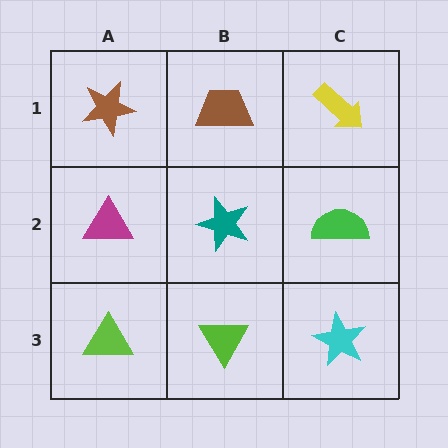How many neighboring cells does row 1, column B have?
3.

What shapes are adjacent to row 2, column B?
A brown trapezoid (row 1, column B), a lime triangle (row 3, column B), a magenta triangle (row 2, column A), a green semicircle (row 2, column C).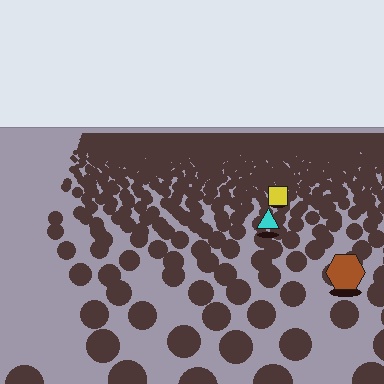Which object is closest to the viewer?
The brown hexagon is closest. The texture marks near it are larger and more spread out.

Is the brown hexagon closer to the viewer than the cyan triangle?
Yes. The brown hexagon is closer — you can tell from the texture gradient: the ground texture is coarser near it.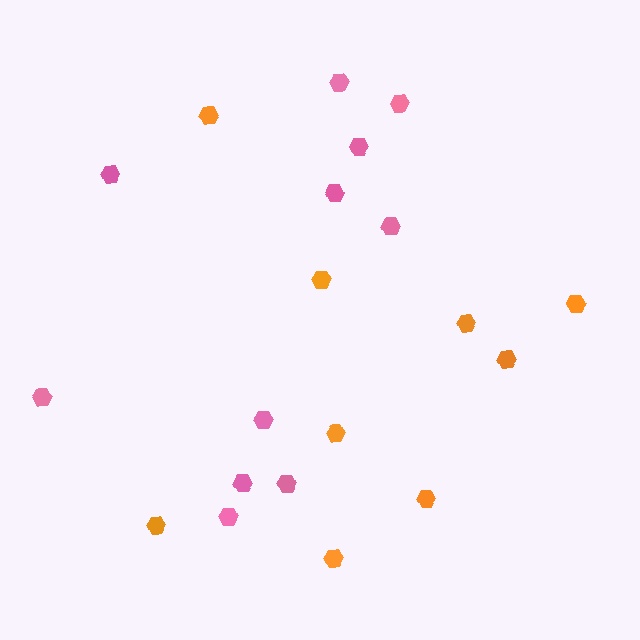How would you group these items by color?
There are 2 groups: one group of pink hexagons (11) and one group of orange hexagons (9).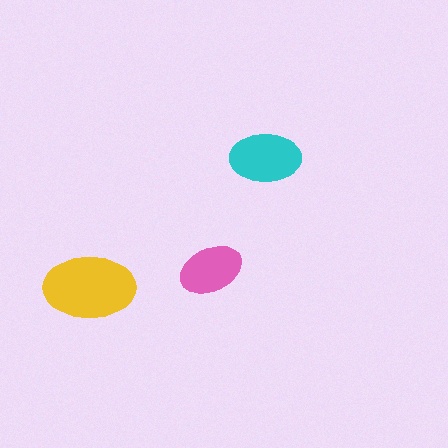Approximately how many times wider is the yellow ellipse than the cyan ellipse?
About 1.5 times wider.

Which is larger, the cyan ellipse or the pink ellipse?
The cyan one.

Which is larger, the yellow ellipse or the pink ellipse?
The yellow one.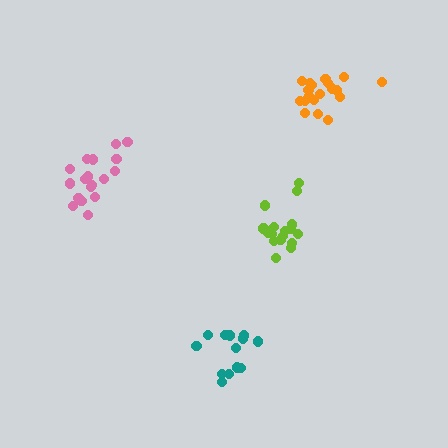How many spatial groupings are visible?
There are 4 spatial groupings.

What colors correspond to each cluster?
The clusters are colored: lime, pink, teal, orange.